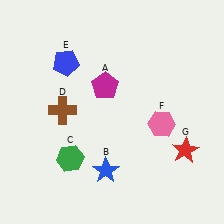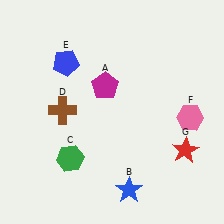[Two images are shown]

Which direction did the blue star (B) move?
The blue star (B) moved right.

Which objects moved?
The objects that moved are: the blue star (B), the pink hexagon (F).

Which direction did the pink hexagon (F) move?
The pink hexagon (F) moved right.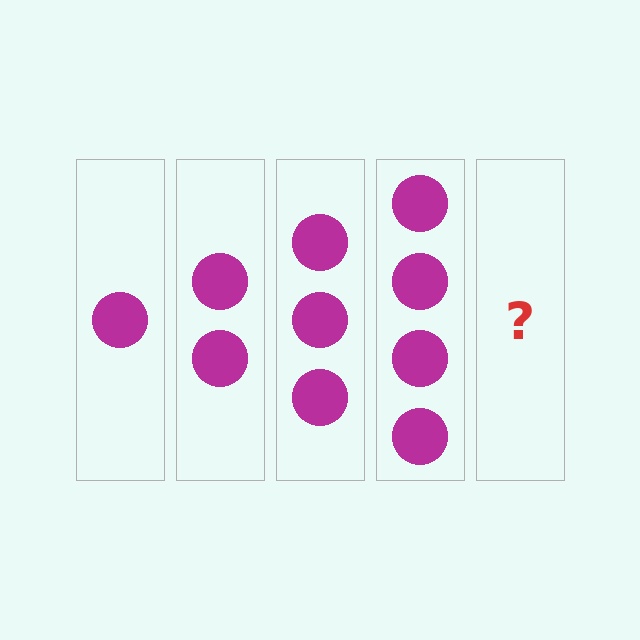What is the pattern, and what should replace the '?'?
The pattern is that each step adds one more circle. The '?' should be 5 circles.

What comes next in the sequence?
The next element should be 5 circles.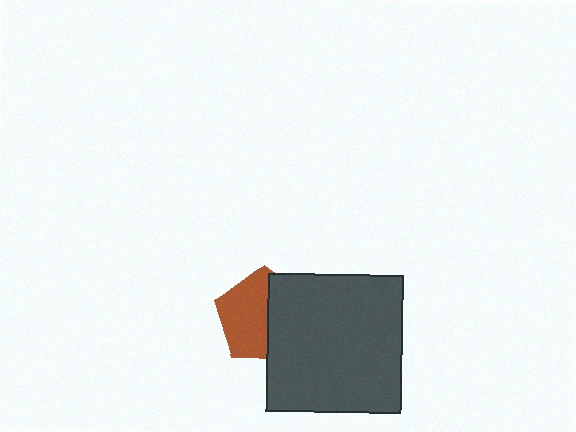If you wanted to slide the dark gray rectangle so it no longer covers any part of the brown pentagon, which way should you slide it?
Slide it right — that is the most direct way to separate the two shapes.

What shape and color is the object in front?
The object in front is a dark gray rectangle.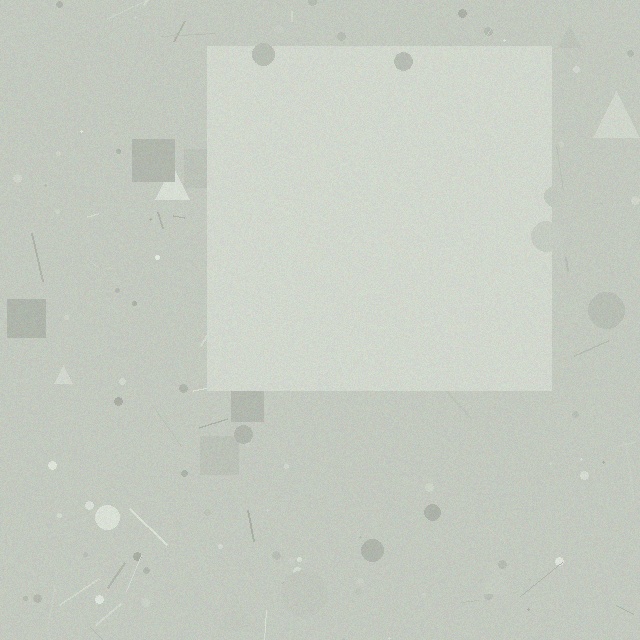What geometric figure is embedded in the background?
A square is embedded in the background.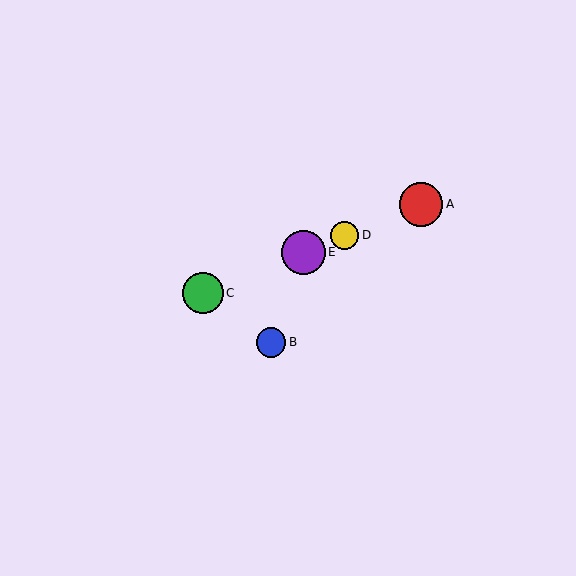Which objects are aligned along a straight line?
Objects A, C, D, E are aligned along a straight line.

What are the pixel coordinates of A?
Object A is at (421, 204).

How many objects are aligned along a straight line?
4 objects (A, C, D, E) are aligned along a straight line.